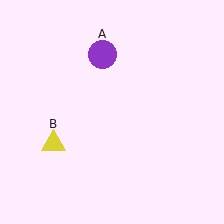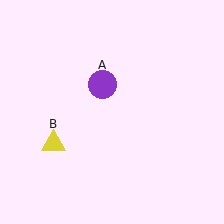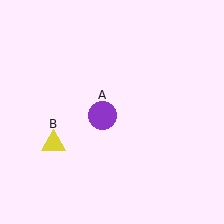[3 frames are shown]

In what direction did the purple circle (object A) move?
The purple circle (object A) moved down.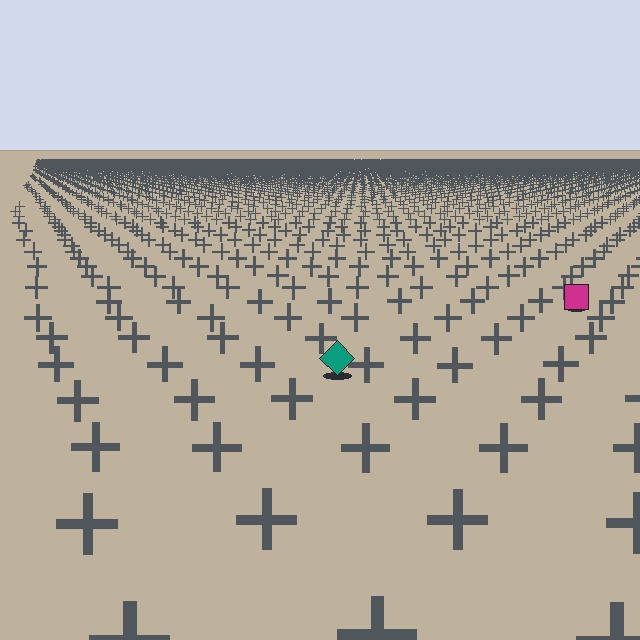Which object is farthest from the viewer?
The magenta square is farthest from the viewer. It appears smaller and the ground texture around it is denser.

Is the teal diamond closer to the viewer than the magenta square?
Yes. The teal diamond is closer — you can tell from the texture gradient: the ground texture is coarser near it.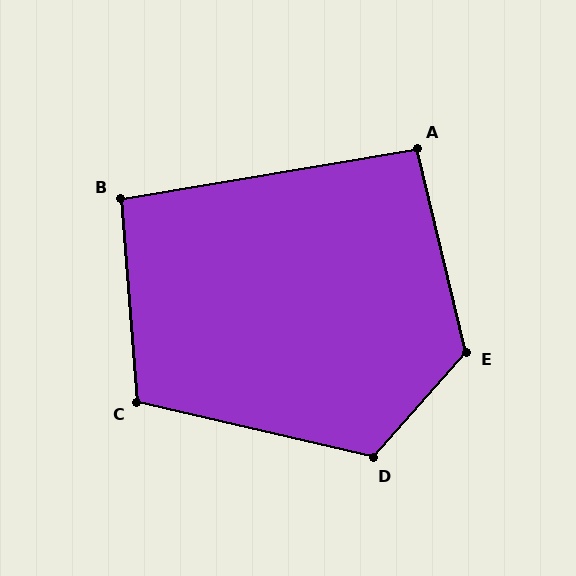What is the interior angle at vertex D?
Approximately 118 degrees (obtuse).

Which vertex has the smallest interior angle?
A, at approximately 94 degrees.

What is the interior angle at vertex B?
Approximately 95 degrees (obtuse).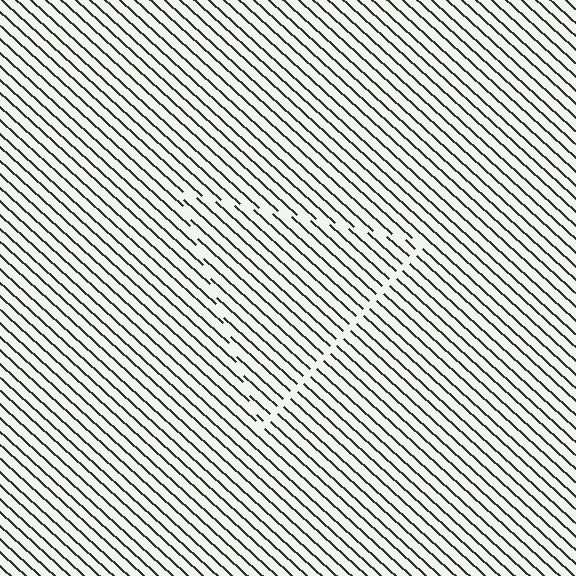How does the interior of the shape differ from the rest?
The interior of the shape contains the same grating, shifted by half a period — the contour is defined by the phase discontinuity where line-ends from the inner and outer gratings abut.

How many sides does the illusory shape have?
3 sides — the line-ends trace a triangle.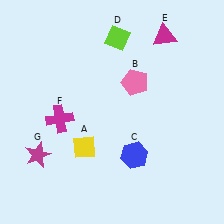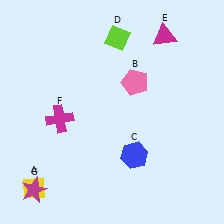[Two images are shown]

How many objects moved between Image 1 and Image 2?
2 objects moved between the two images.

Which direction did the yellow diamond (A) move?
The yellow diamond (A) moved left.